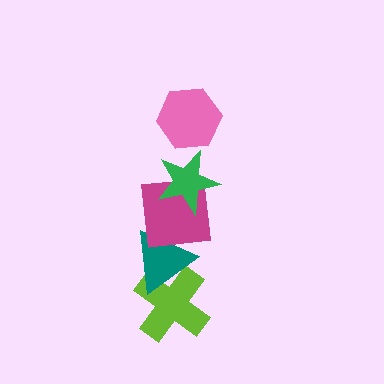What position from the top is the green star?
The green star is 2nd from the top.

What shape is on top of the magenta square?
The green star is on top of the magenta square.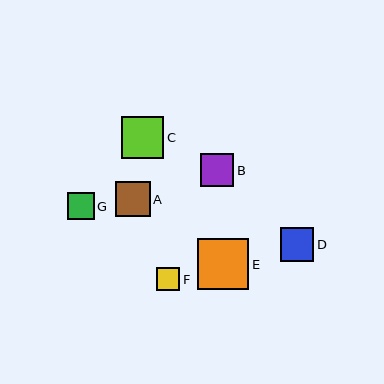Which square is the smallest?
Square F is the smallest with a size of approximately 23 pixels.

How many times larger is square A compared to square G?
Square A is approximately 1.3 times the size of square G.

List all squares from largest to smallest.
From largest to smallest: E, C, A, D, B, G, F.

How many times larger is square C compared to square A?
Square C is approximately 1.2 times the size of square A.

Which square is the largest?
Square E is the largest with a size of approximately 51 pixels.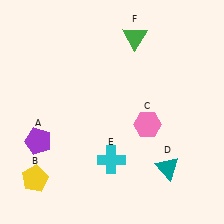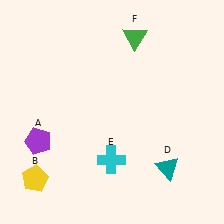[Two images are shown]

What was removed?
The pink hexagon (C) was removed in Image 2.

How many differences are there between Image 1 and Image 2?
There is 1 difference between the two images.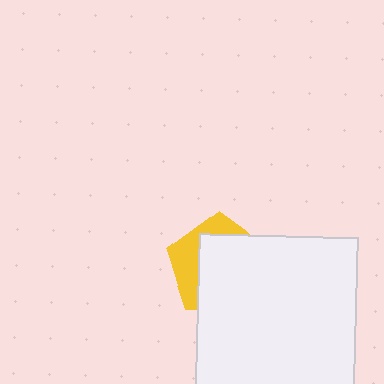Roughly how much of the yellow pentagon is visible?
A small part of it is visible (roughly 33%).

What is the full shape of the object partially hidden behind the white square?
The partially hidden object is a yellow pentagon.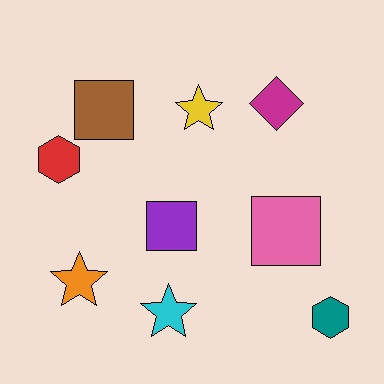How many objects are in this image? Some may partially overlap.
There are 9 objects.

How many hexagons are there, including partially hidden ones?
There are 2 hexagons.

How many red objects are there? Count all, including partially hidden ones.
There is 1 red object.